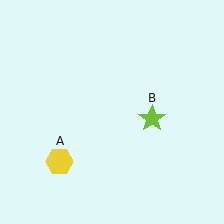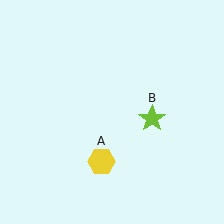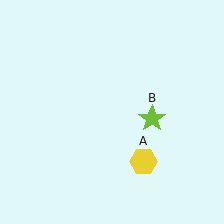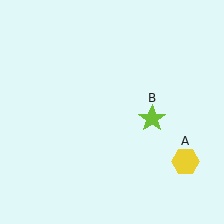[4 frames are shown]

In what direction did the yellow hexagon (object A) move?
The yellow hexagon (object A) moved right.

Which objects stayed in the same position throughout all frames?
Lime star (object B) remained stationary.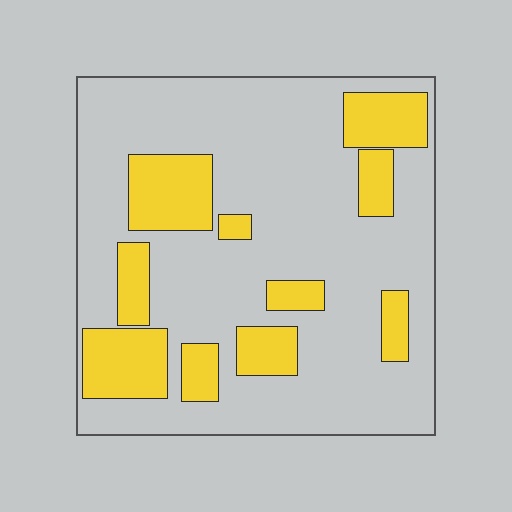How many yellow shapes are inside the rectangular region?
10.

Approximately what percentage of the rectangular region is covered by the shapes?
Approximately 25%.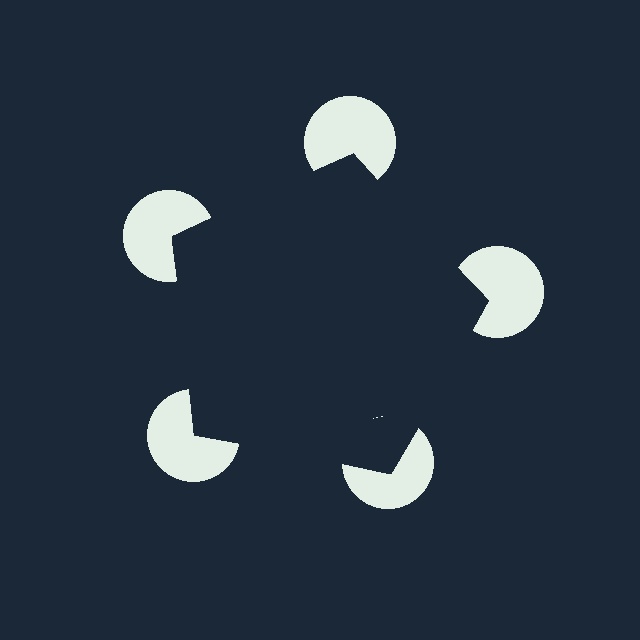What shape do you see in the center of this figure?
An illusory pentagon — its edges are inferred from the aligned wedge cuts in the pac-man discs, not physically drawn.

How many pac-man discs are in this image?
There are 5 — one at each vertex of the illusory pentagon.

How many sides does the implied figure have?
5 sides.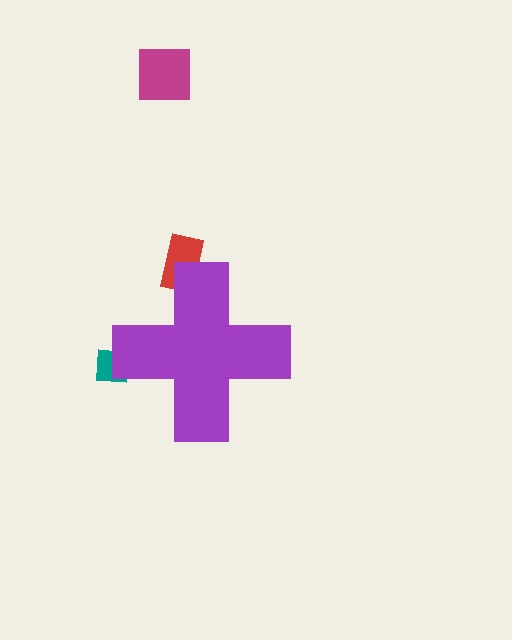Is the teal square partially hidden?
Yes, the teal square is partially hidden behind the purple cross.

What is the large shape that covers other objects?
A purple cross.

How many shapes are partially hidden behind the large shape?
2 shapes are partially hidden.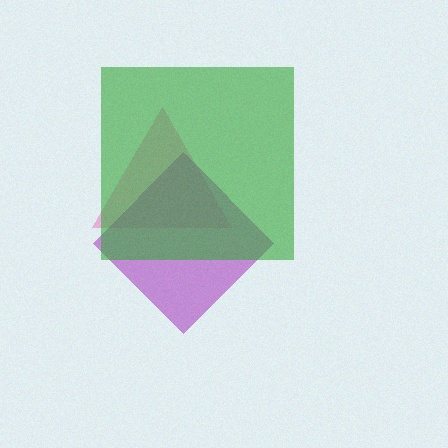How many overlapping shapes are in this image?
There are 3 overlapping shapes in the image.